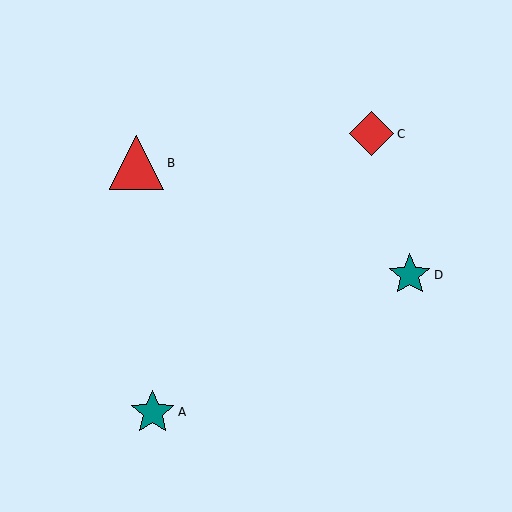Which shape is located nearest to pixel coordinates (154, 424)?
The teal star (labeled A) at (153, 412) is nearest to that location.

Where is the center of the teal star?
The center of the teal star is at (410, 275).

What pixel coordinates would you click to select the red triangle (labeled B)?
Click at (137, 163) to select the red triangle B.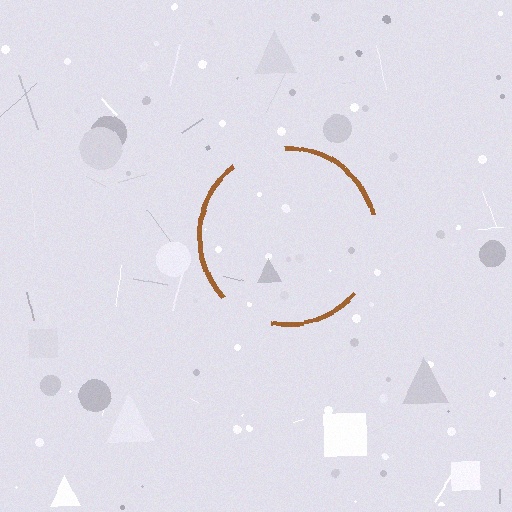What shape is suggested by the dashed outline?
The dashed outline suggests a circle.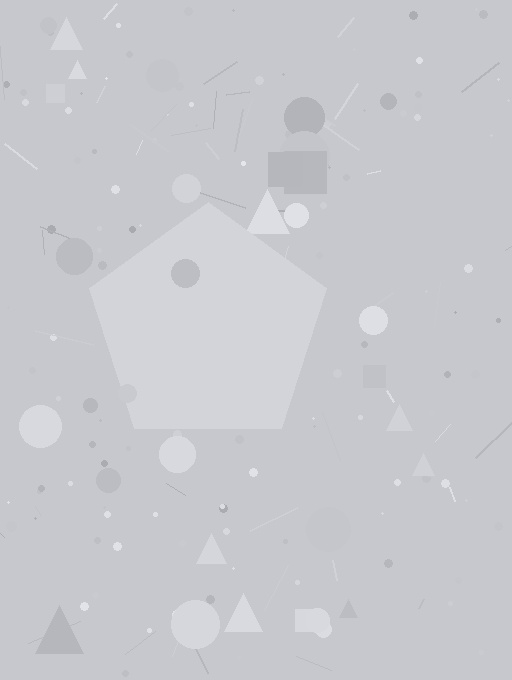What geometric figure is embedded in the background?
A pentagon is embedded in the background.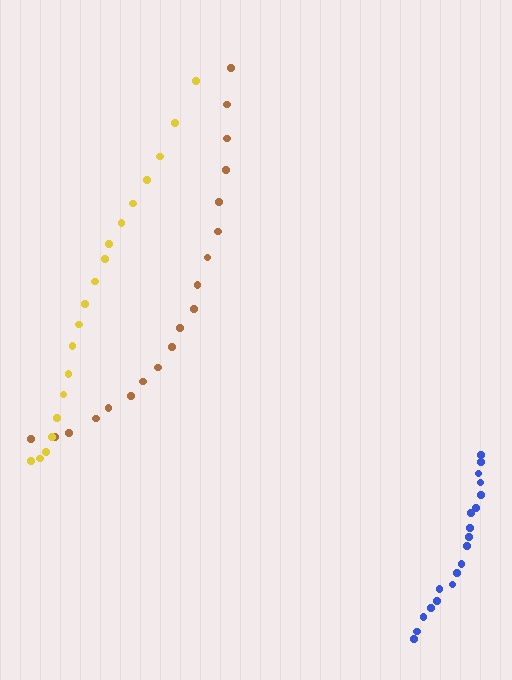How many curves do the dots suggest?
There are 3 distinct paths.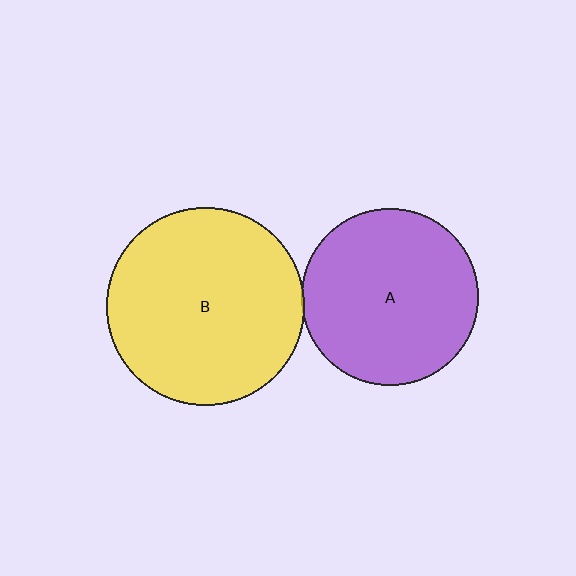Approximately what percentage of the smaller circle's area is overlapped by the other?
Approximately 5%.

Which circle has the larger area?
Circle B (yellow).